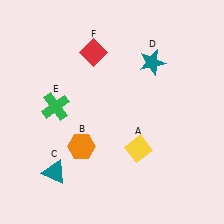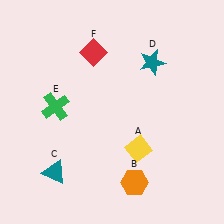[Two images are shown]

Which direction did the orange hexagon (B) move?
The orange hexagon (B) moved right.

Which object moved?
The orange hexagon (B) moved right.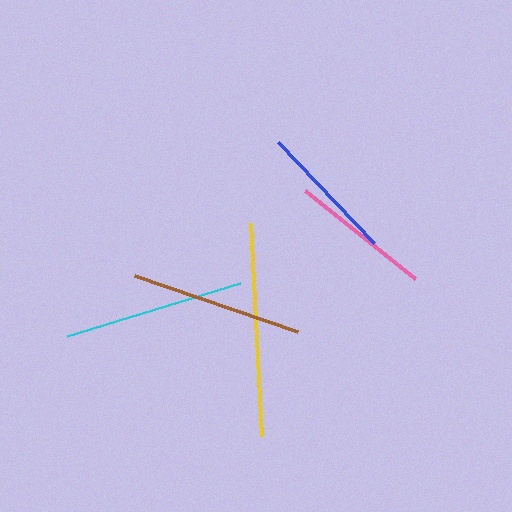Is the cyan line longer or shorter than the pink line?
The cyan line is longer than the pink line.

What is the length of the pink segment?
The pink segment is approximately 141 pixels long.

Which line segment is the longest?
The yellow line is the longest at approximately 213 pixels.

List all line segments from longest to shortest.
From longest to shortest: yellow, cyan, brown, pink, blue.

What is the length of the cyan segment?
The cyan segment is approximately 181 pixels long.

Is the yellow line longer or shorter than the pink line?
The yellow line is longer than the pink line.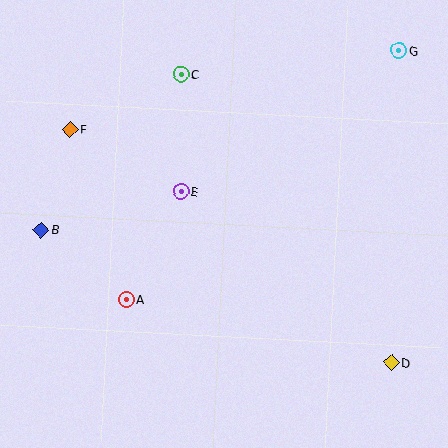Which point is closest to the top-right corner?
Point G is closest to the top-right corner.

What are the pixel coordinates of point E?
Point E is at (181, 192).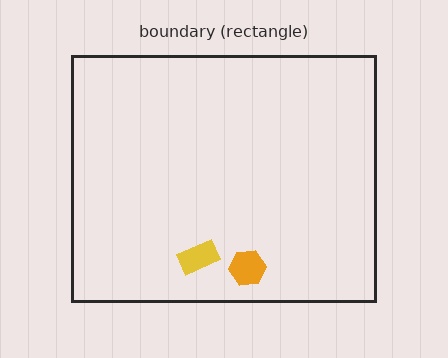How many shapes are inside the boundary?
2 inside, 0 outside.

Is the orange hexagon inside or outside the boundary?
Inside.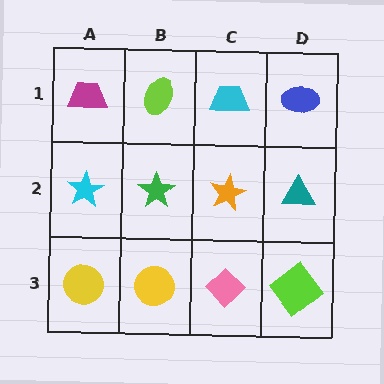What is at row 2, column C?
An orange star.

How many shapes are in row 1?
4 shapes.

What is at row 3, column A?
A yellow circle.